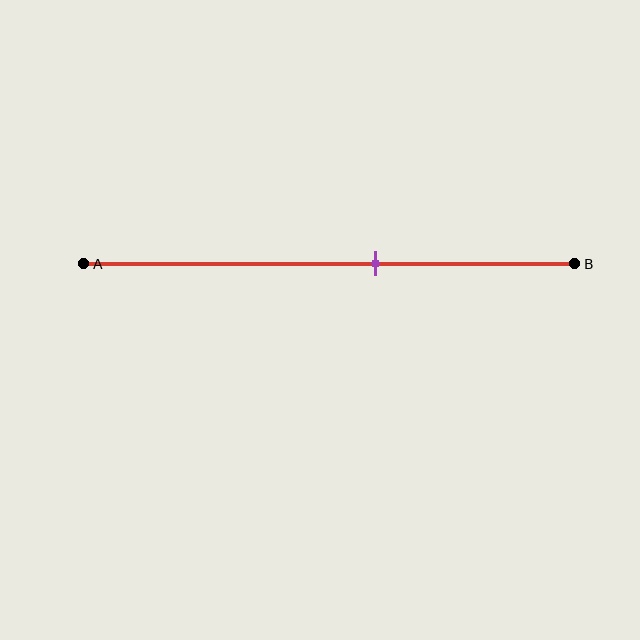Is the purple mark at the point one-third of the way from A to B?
No, the mark is at about 60% from A, not at the 33% one-third point.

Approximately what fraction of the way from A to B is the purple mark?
The purple mark is approximately 60% of the way from A to B.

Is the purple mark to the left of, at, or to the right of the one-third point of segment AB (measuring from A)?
The purple mark is to the right of the one-third point of segment AB.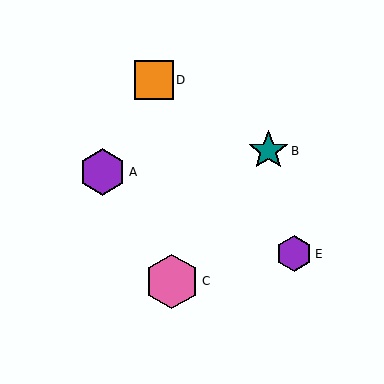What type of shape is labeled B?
Shape B is a teal star.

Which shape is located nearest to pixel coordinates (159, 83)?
The orange square (labeled D) at (154, 80) is nearest to that location.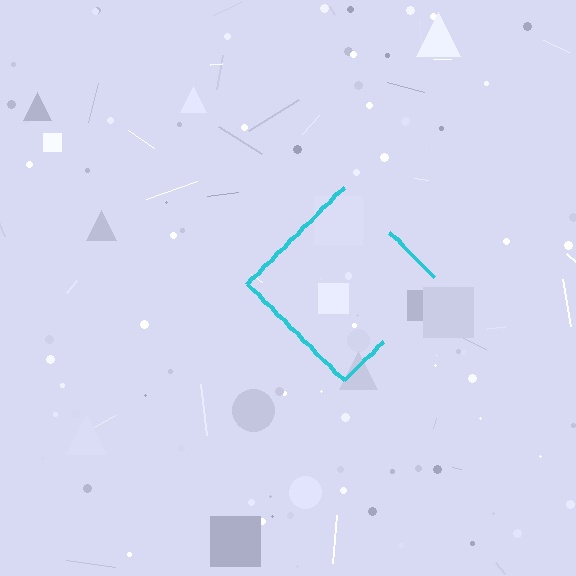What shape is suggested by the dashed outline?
The dashed outline suggests a diamond.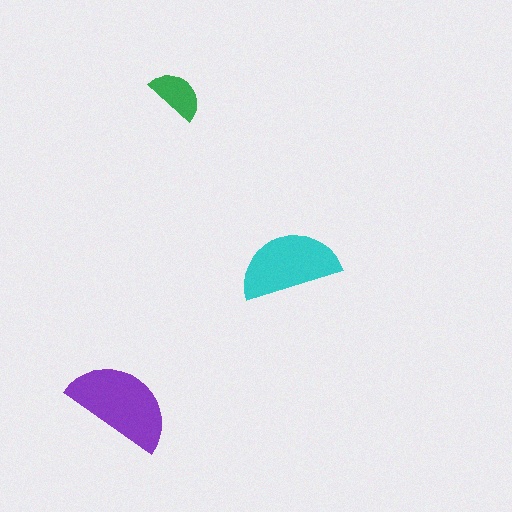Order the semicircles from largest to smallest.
the purple one, the cyan one, the green one.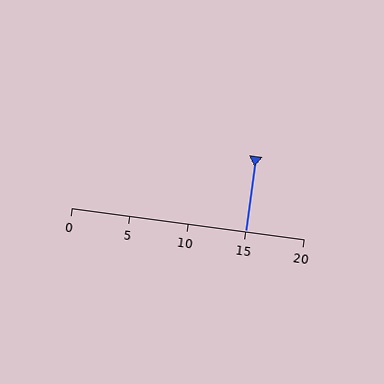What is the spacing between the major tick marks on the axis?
The major ticks are spaced 5 apart.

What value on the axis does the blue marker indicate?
The marker indicates approximately 15.